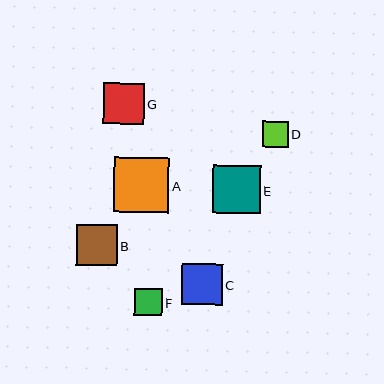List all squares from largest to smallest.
From largest to smallest: A, E, C, B, G, F, D.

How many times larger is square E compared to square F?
Square E is approximately 1.7 times the size of square F.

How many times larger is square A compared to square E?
Square A is approximately 1.2 times the size of square E.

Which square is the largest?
Square A is the largest with a size of approximately 55 pixels.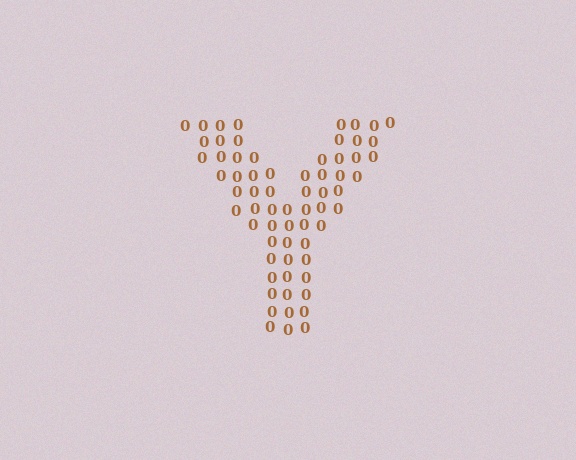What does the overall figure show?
The overall figure shows the letter Y.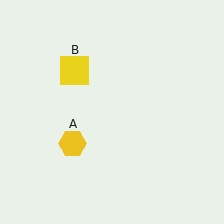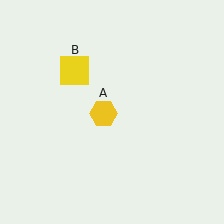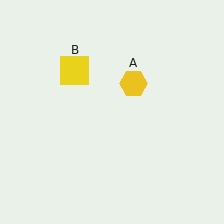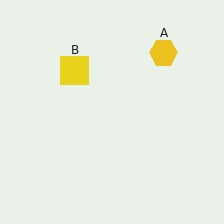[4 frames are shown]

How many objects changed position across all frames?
1 object changed position: yellow hexagon (object A).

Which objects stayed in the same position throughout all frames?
Yellow square (object B) remained stationary.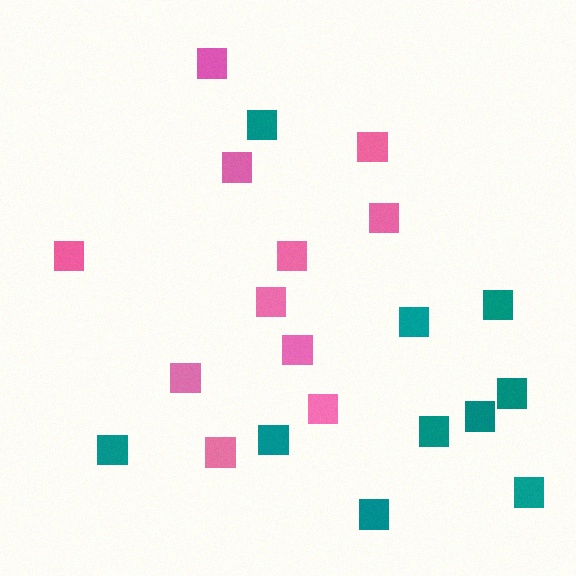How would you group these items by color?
There are 2 groups: one group of pink squares (11) and one group of teal squares (10).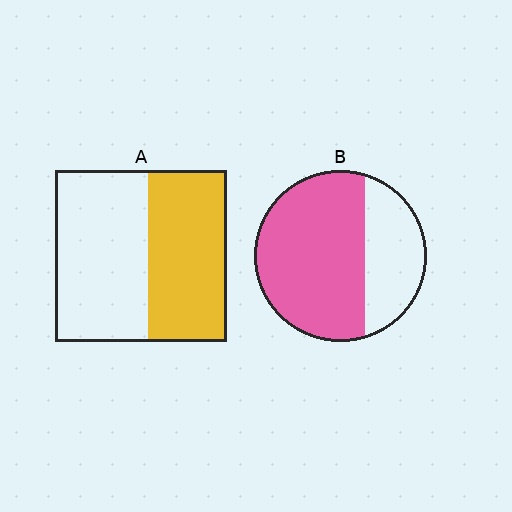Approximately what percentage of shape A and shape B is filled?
A is approximately 45% and B is approximately 70%.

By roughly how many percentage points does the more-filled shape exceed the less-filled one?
By roughly 20 percentage points (B over A).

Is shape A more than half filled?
No.